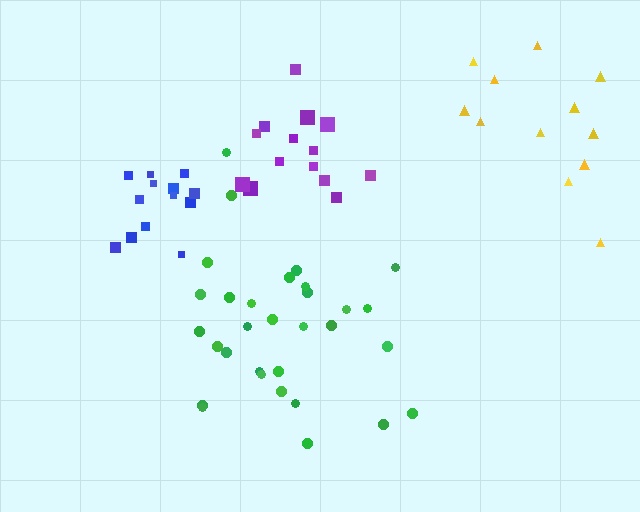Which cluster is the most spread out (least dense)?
Yellow.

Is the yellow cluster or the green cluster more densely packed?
Green.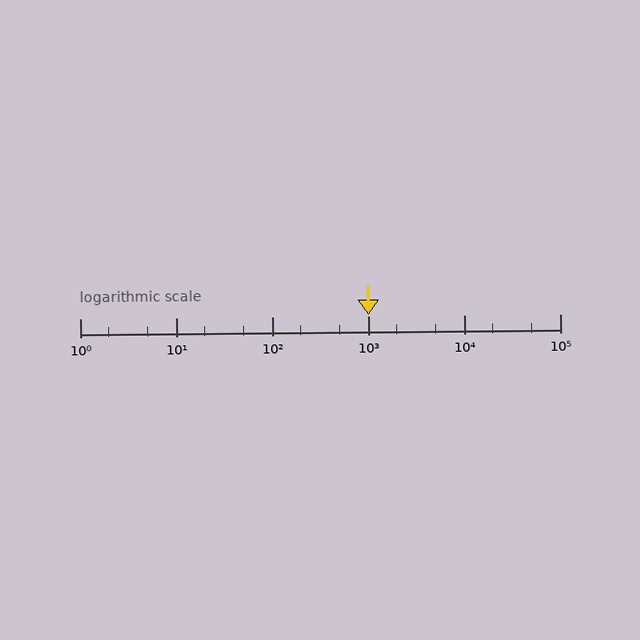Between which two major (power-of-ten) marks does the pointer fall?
The pointer is between 1000 and 10000.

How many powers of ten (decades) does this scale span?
The scale spans 5 decades, from 1 to 100000.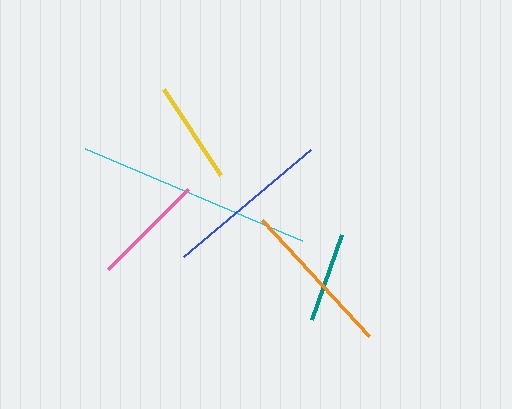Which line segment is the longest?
The cyan line is the longest at approximately 236 pixels.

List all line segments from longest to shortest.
From longest to shortest: cyan, blue, orange, pink, yellow, teal.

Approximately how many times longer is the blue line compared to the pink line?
The blue line is approximately 1.5 times the length of the pink line.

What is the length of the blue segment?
The blue segment is approximately 166 pixels long.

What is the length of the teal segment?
The teal segment is approximately 90 pixels long.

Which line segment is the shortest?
The teal line is the shortest at approximately 90 pixels.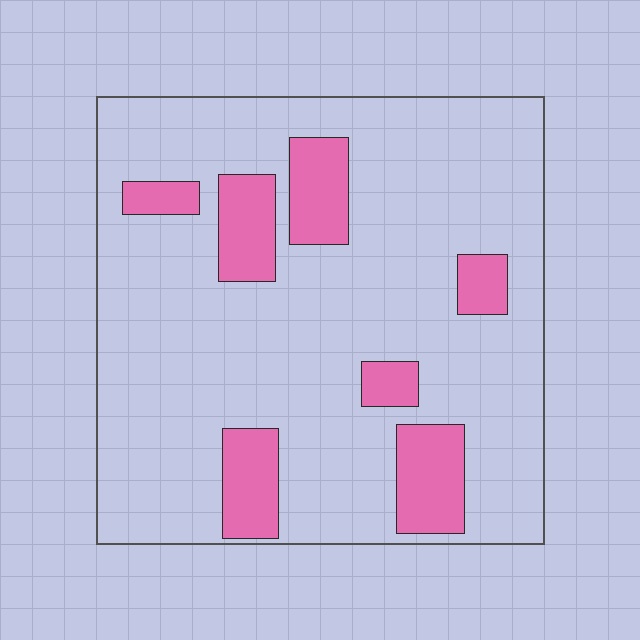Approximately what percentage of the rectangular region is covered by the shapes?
Approximately 15%.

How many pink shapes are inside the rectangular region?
7.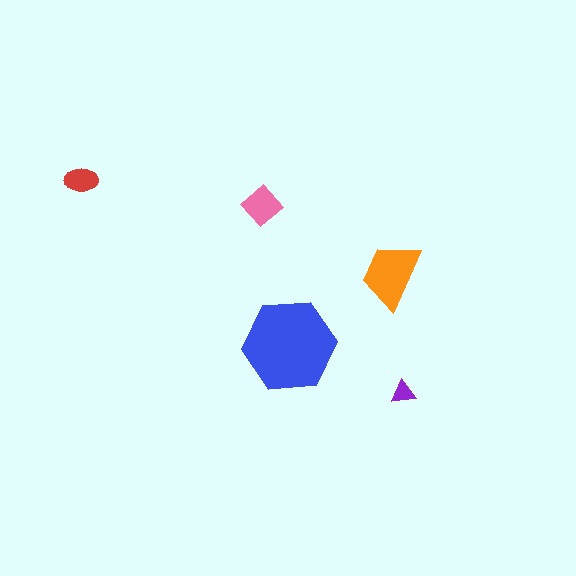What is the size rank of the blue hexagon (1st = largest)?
1st.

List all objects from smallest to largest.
The purple triangle, the red ellipse, the pink diamond, the orange trapezoid, the blue hexagon.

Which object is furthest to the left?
The red ellipse is leftmost.